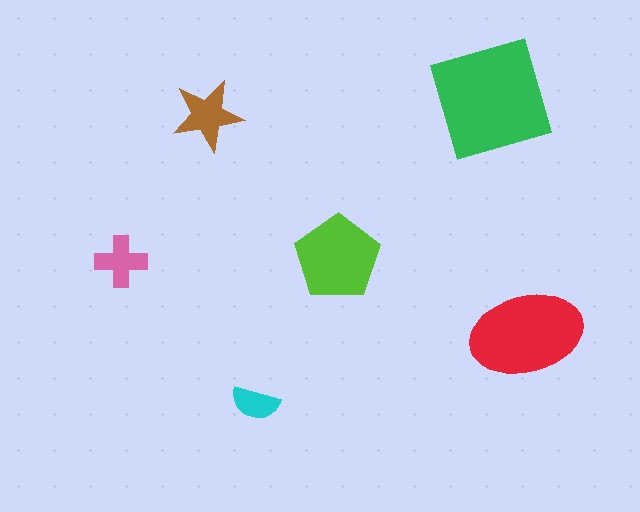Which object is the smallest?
The cyan semicircle.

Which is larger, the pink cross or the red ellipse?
The red ellipse.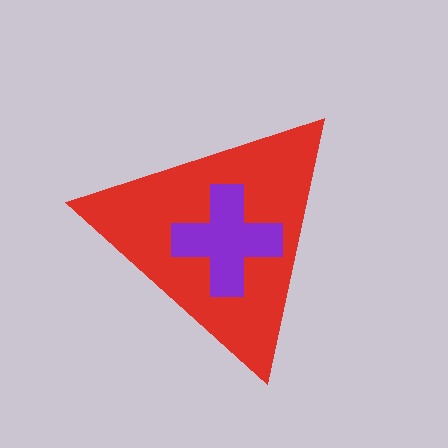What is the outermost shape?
The red triangle.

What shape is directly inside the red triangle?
The purple cross.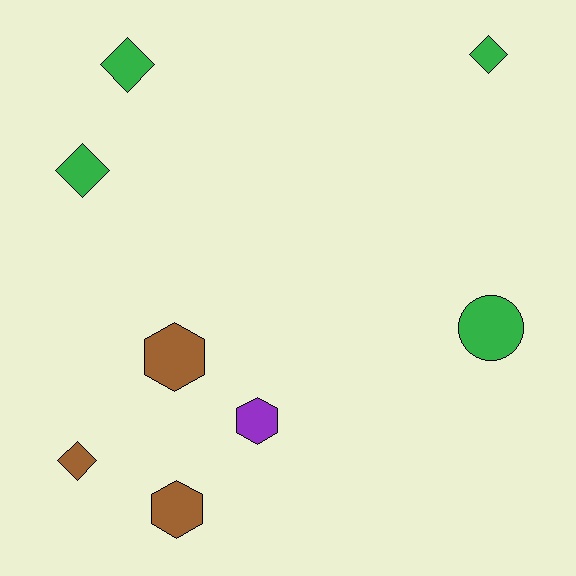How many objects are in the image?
There are 8 objects.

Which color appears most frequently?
Green, with 4 objects.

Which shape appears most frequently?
Diamond, with 4 objects.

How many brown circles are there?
There are no brown circles.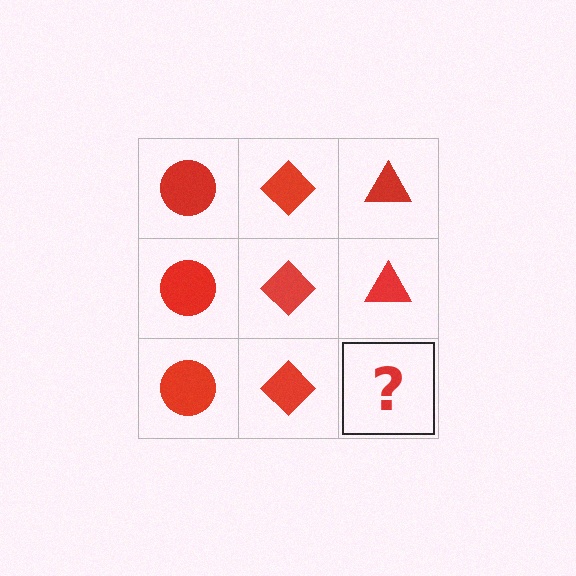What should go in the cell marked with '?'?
The missing cell should contain a red triangle.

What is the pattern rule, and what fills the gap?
The rule is that each column has a consistent shape. The gap should be filled with a red triangle.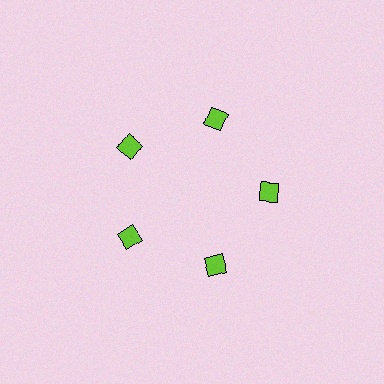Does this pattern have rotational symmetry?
Yes, this pattern has 5-fold rotational symmetry. It looks the same after rotating 72 degrees around the center.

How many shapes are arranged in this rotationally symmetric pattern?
There are 5 shapes, arranged in 5 groups of 1.